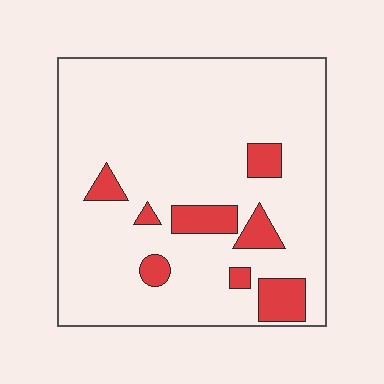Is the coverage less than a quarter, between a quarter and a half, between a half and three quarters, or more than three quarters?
Less than a quarter.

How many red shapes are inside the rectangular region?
8.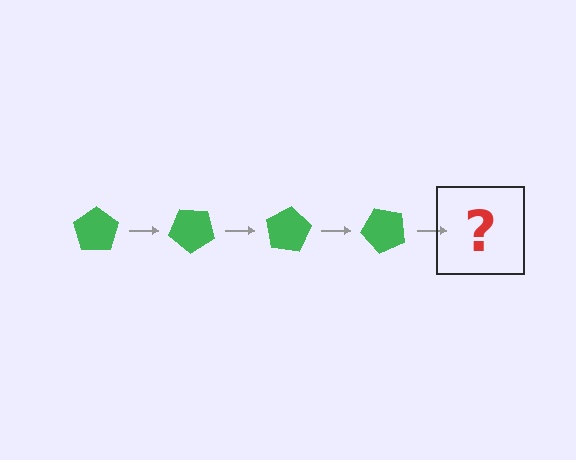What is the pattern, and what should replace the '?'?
The pattern is that the pentagon rotates 40 degrees each step. The '?' should be a green pentagon rotated 160 degrees.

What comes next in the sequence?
The next element should be a green pentagon rotated 160 degrees.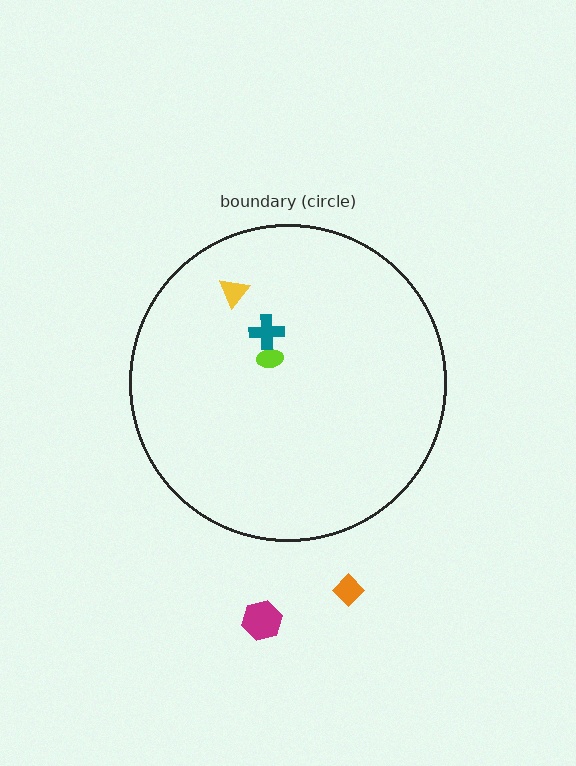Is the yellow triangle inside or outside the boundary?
Inside.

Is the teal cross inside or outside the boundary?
Inside.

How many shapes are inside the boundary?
3 inside, 2 outside.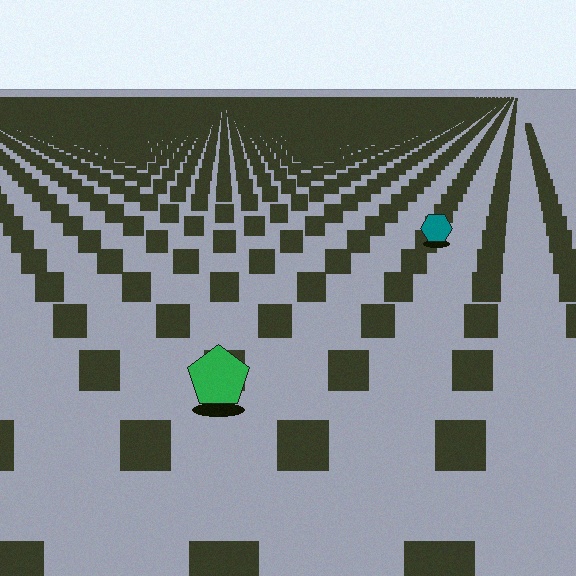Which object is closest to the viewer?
The green pentagon is closest. The texture marks near it are larger and more spread out.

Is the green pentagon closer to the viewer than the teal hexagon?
Yes. The green pentagon is closer — you can tell from the texture gradient: the ground texture is coarser near it.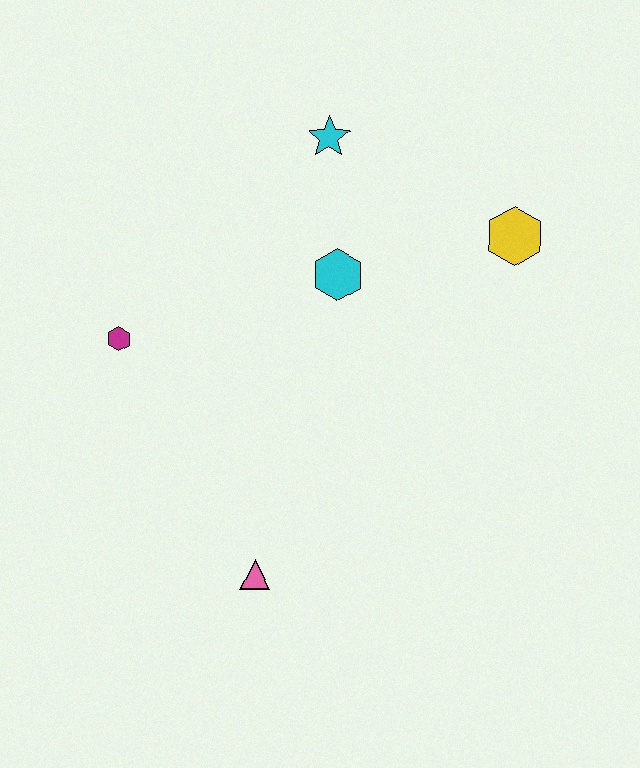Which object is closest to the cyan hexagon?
The cyan star is closest to the cyan hexagon.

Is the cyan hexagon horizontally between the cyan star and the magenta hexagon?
No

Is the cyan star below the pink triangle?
No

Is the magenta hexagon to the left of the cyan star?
Yes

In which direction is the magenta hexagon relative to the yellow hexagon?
The magenta hexagon is to the left of the yellow hexagon.